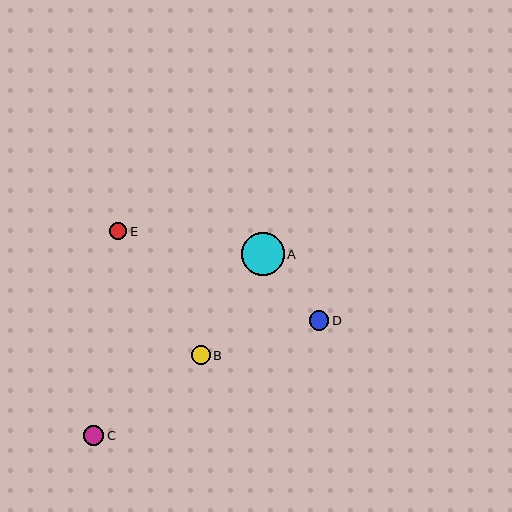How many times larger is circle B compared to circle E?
Circle B is approximately 1.1 times the size of circle E.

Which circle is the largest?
Circle A is the largest with a size of approximately 43 pixels.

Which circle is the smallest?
Circle E is the smallest with a size of approximately 17 pixels.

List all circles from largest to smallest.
From largest to smallest: A, C, D, B, E.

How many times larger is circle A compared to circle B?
Circle A is approximately 2.3 times the size of circle B.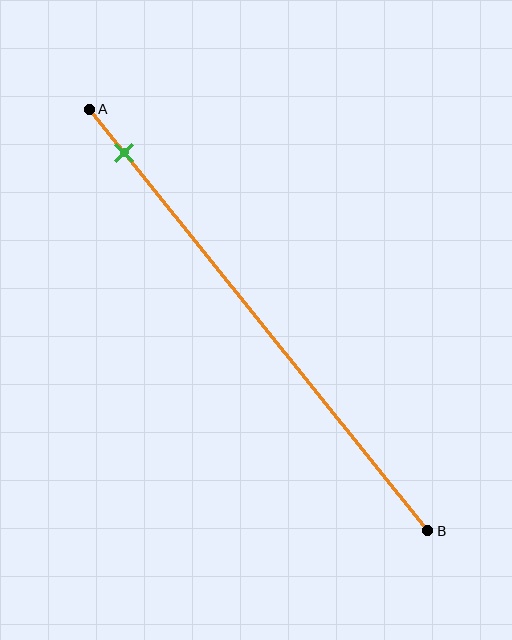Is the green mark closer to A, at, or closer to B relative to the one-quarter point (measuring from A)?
The green mark is closer to point A than the one-quarter point of segment AB.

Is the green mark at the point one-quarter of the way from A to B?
No, the mark is at about 10% from A, not at the 25% one-quarter point.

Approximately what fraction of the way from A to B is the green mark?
The green mark is approximately 10% of the way from A to B.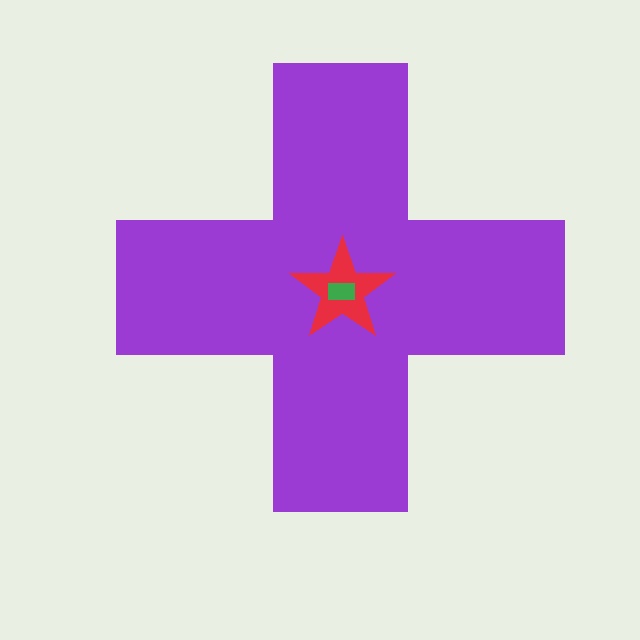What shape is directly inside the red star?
The green rectangle.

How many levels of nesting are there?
3.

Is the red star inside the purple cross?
Yes.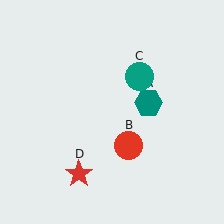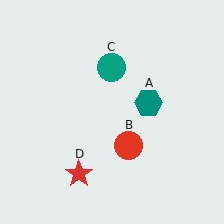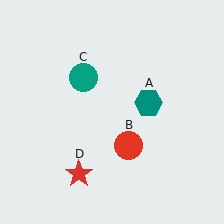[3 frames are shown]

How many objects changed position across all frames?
1 object changed position: teal circle (object C).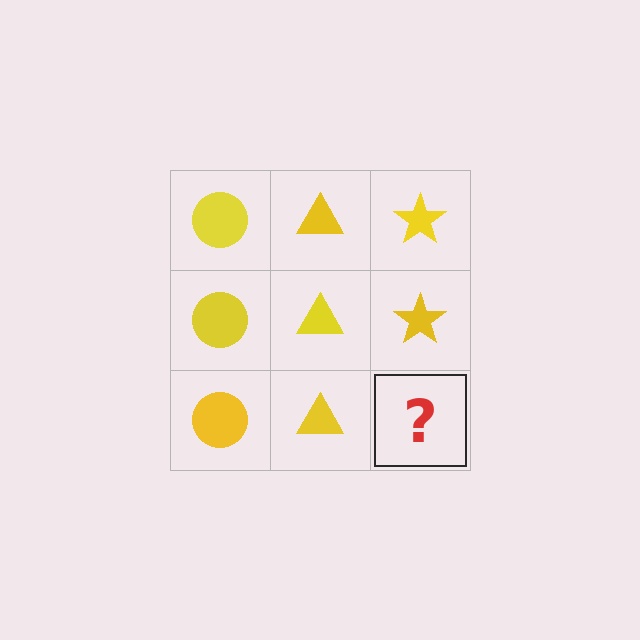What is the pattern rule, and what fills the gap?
The rule is that each column has a consistent shape. The gap should be filled with a yellow star.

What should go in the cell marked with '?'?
The missing cell should contain a yellow star.